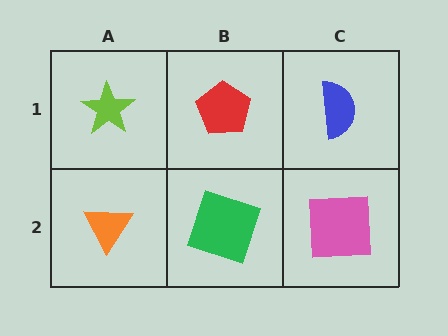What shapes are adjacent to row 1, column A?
An orange triangle (row 2, column A), a red pentagon (row 1, column B).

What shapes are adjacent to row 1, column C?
A pink square (row 2, column C), a red pentagon (row 1, column B).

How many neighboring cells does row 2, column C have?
2.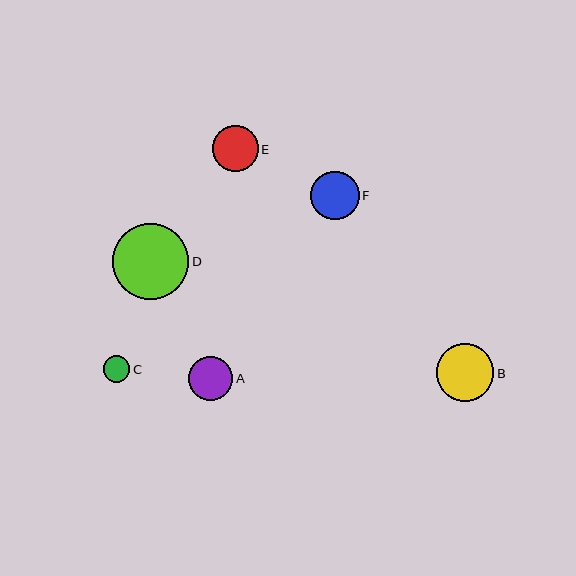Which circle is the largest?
Circle D is the largest with a size of approximately 76 pixels.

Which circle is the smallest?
Circle C is the smallest with a size of approximately 27 pixels.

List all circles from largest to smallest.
From largest to smallest: D, B, F, E, A, C.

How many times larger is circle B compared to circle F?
Circle B is approximately 1.2 times the size of circle F.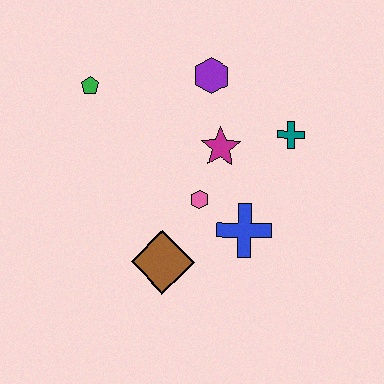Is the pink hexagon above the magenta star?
No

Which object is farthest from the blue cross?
The green pentagon is farthest from the blue cross.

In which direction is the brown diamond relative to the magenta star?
The brown diamond is below the magenta star.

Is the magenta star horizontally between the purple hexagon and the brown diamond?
No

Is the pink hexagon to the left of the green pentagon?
No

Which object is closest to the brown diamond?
The pink hexagon is closest to the brown diamond.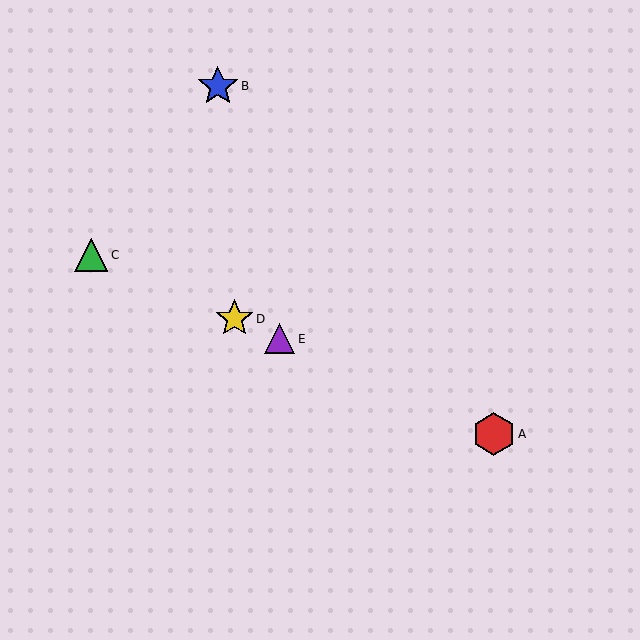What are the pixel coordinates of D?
Object D is at (234, 319).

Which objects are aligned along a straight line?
Objects A, C, D, E are aligned along a straight line.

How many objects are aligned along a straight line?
4 objects (A, C, D, E) are aligned along a straight line.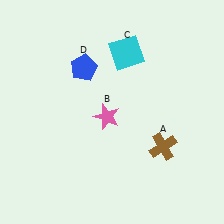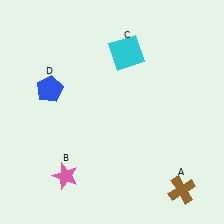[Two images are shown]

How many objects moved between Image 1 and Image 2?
3 objects moved between the two images.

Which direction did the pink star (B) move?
The pink star (B) moved down.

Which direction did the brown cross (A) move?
The brown cross (A) moved down.